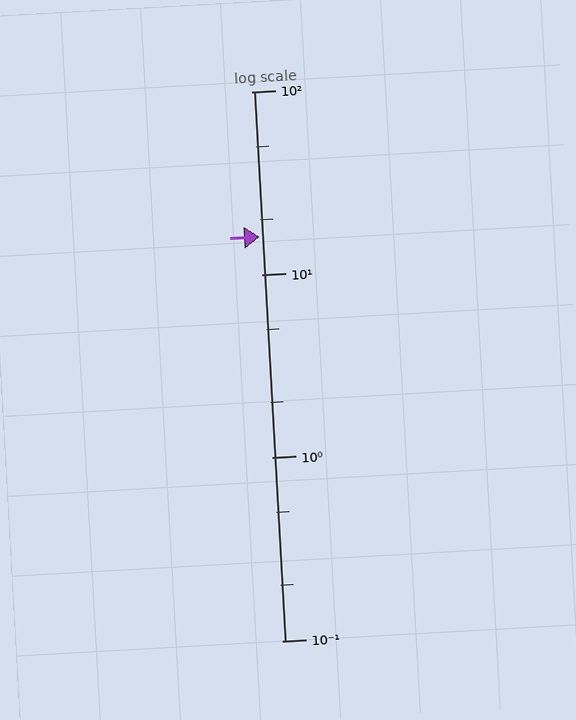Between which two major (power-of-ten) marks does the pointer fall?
The pointer is between 10 and 100.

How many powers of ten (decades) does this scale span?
The scale spans 3 decades, from 0.1 to 100.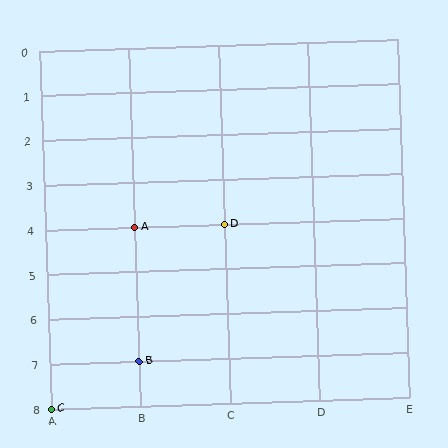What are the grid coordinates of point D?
Point D is at grid coordinates (C, 4).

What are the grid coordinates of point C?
Point C is at grid coordinates (A, 8).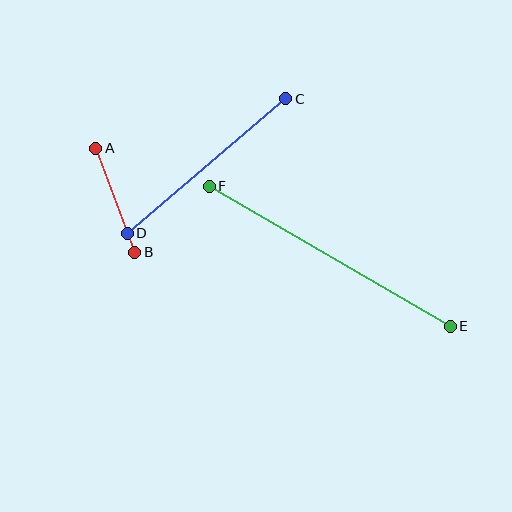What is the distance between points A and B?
The distance is approximately 111 pixels.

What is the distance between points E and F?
The distance is approximately 279 pixels.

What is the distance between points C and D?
The distance is approximately 208 pixels.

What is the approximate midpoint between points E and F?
The midpoint is at approximately (330, 256) pixels.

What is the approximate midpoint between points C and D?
The midpoint is at approximately (206, 166) pixels.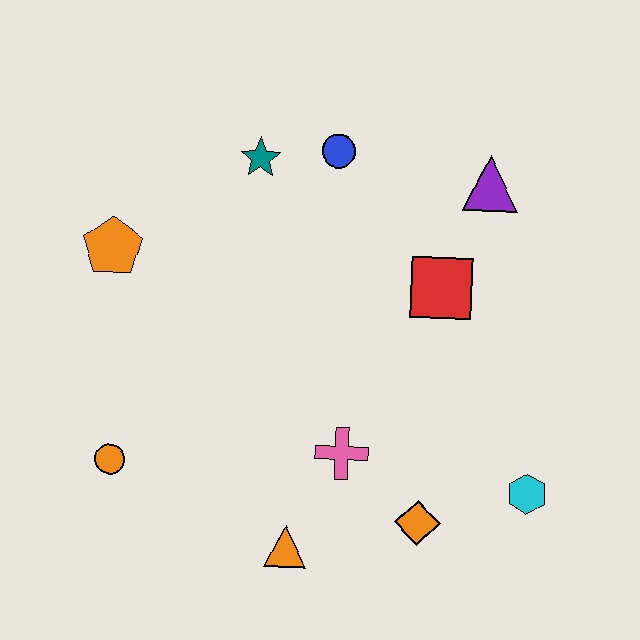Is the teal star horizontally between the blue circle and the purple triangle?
No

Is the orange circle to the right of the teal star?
No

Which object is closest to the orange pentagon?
The teal star is closest to the orange pentagon.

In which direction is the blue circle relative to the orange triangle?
The blue circle is above the orange triangle.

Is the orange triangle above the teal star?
No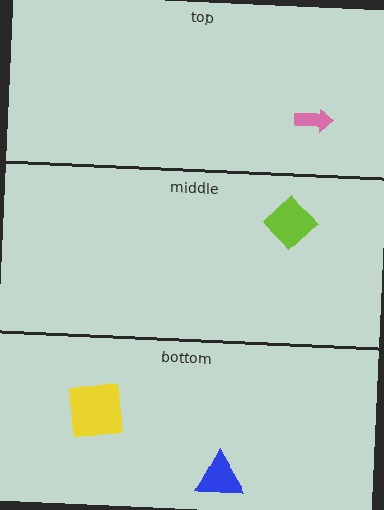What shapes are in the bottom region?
The blue triangle, the yellow square.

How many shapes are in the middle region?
1.